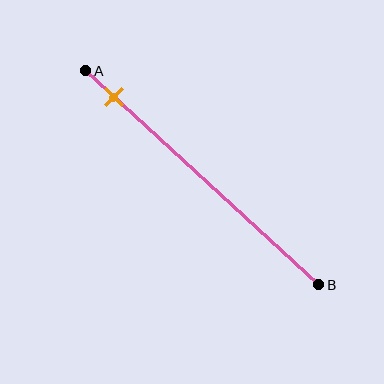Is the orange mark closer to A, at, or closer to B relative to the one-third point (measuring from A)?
The orange mark is closer to point A than the one-third point of segment AB.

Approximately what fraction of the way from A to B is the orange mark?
The orange mark is approximately 10% of the way from A to B.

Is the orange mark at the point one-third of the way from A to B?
No, the mark is at about 10% from A, not at the 33% one-third point.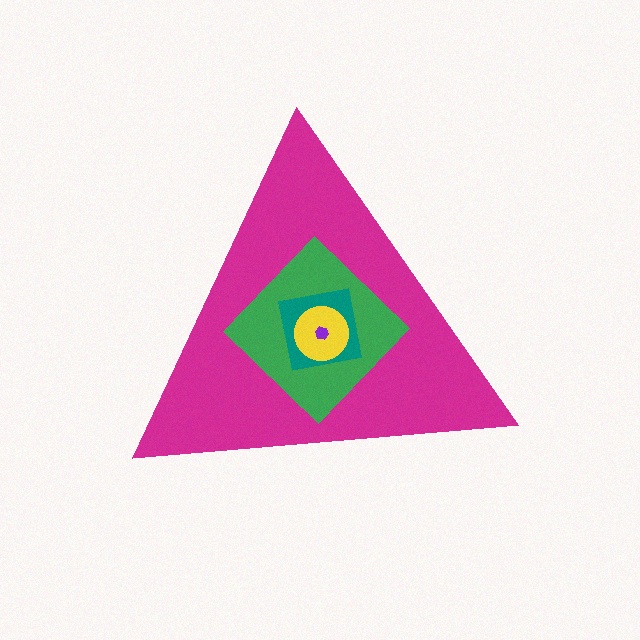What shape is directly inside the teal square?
The yellow circle.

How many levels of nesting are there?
5.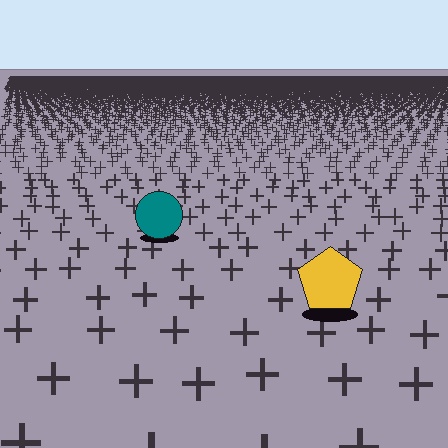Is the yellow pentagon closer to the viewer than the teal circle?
Yes. The yellow pentagon is closer — you can tell from the texture gradient: the ground texture is coarser near it.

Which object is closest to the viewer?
The yellow pentagon is closest. The texture marks near it are larger and more spread out.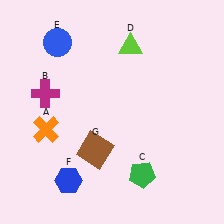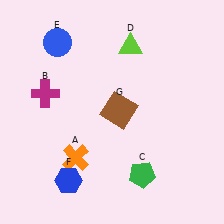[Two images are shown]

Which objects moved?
The objects that moved are: the orange cross (A), the brown square (G).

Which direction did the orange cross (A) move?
The orange cross (A) moved right.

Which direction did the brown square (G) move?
The brown square (G) moved up.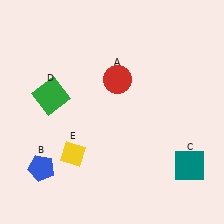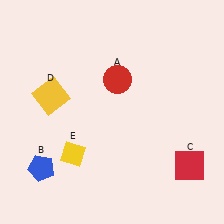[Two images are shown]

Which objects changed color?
C changed from teal to red. D changed from green to yellow.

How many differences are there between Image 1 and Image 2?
There are 2 differences between the two images.